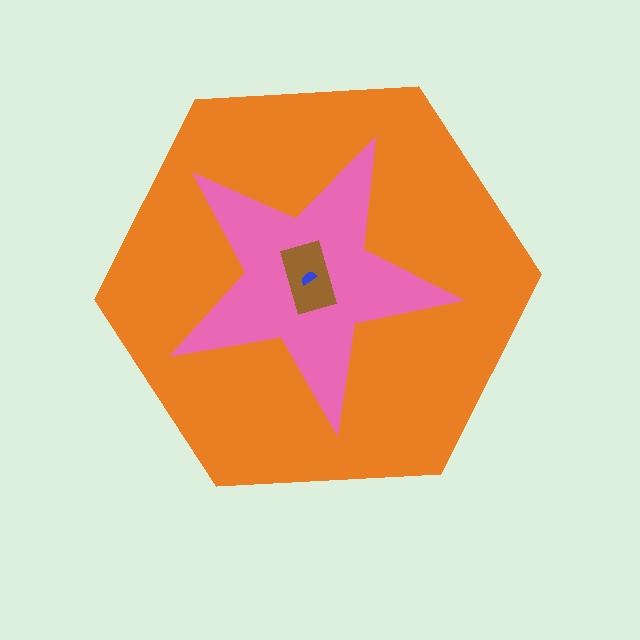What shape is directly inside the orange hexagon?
The pink star.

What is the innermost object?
The blue semicircle.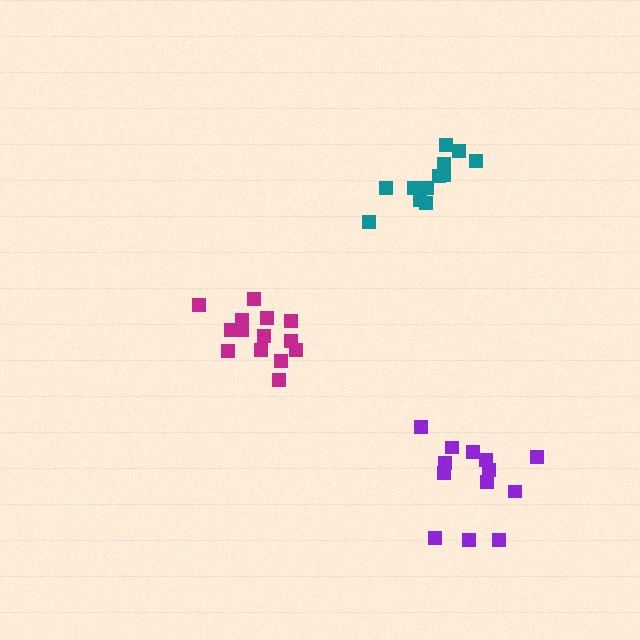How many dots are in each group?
Group 1: 14 dots, Group 2: 13 dots, Group 3: 13 dots (40 total).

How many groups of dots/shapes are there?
There are 3 groups.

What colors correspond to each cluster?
The clusters are colored: magenta, teal, purple.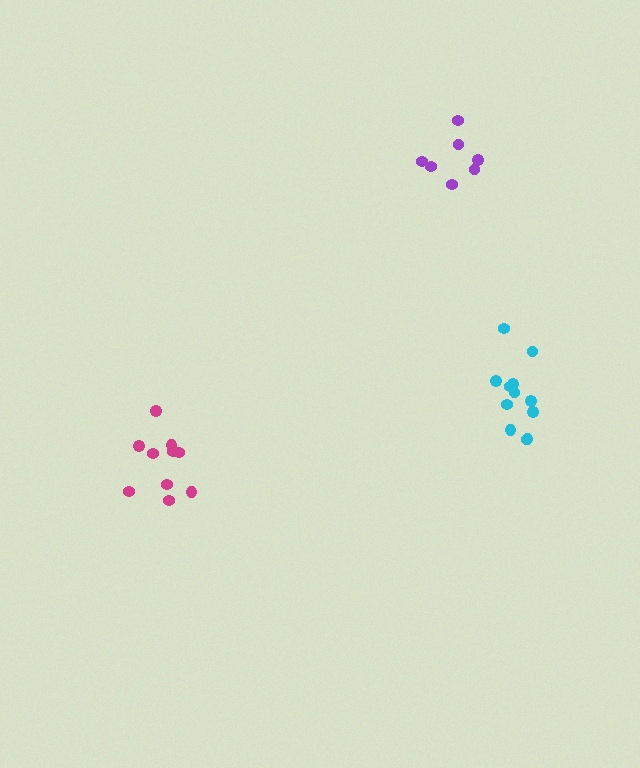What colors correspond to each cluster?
The clusters are colored: magenta, cyan, purple.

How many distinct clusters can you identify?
There are 3 distinct clusters.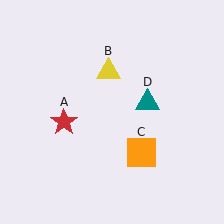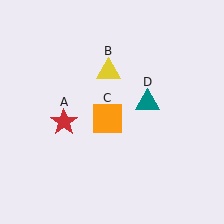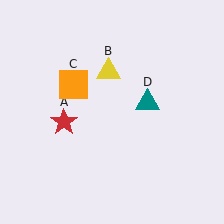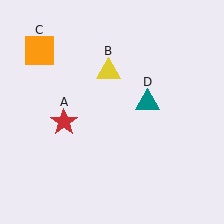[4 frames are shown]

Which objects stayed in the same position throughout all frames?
Red star (object A) and yellow triangle (object B) and teal triangle (object D) remained stationary.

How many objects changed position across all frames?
1 object changed position: orange square (object C).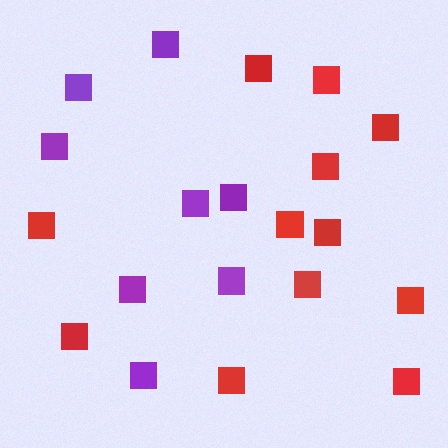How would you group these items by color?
There are 2 groups: one group of red squares (12) and one group of purple squares (8).